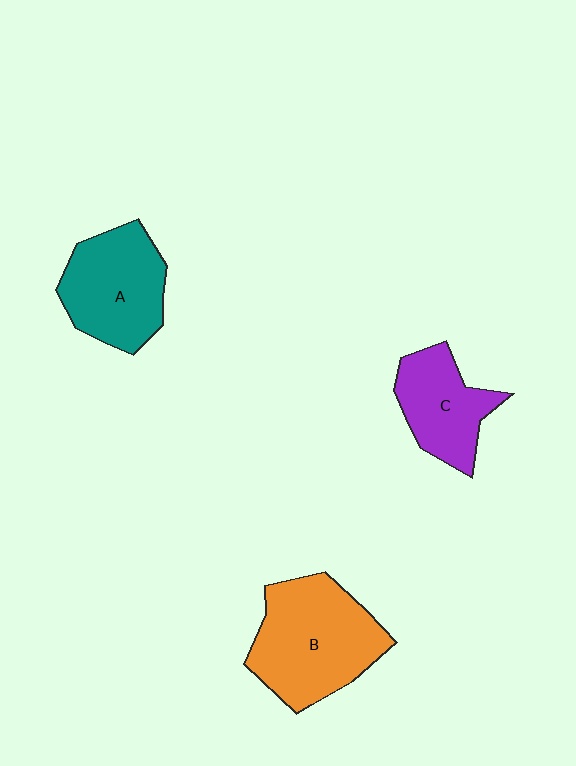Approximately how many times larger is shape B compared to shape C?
Approximately 1.6 times.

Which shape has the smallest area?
Shape C (purple).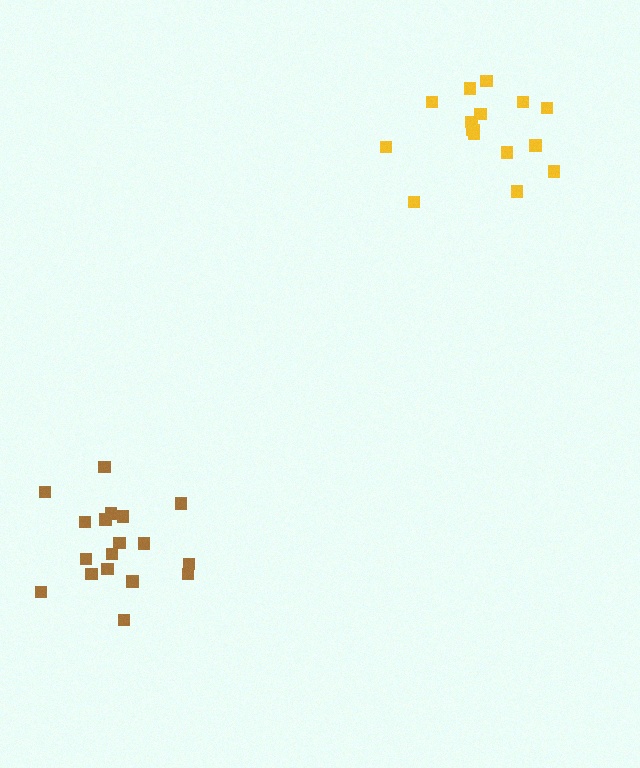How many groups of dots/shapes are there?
There are 2 groups.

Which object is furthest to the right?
The yellow cluster is rightmost.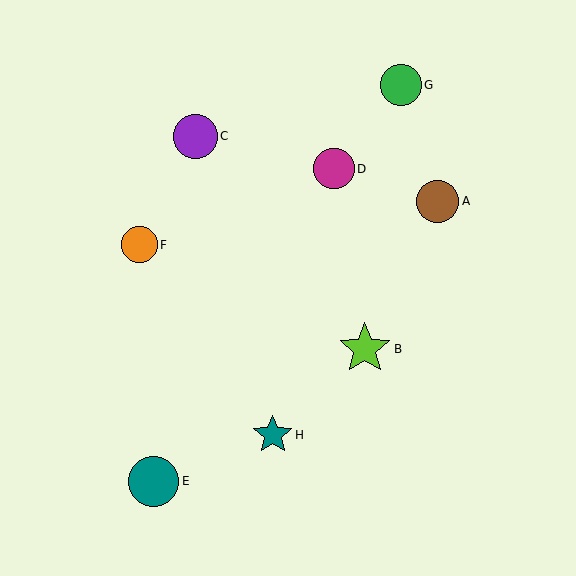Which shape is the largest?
The lime star (labeled B) is the largest.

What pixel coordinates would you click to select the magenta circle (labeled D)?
Click at (334, 169) to select the magenta circle D.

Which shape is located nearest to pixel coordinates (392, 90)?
The green circle (labeled G) at (401, 85) is nearest to that location.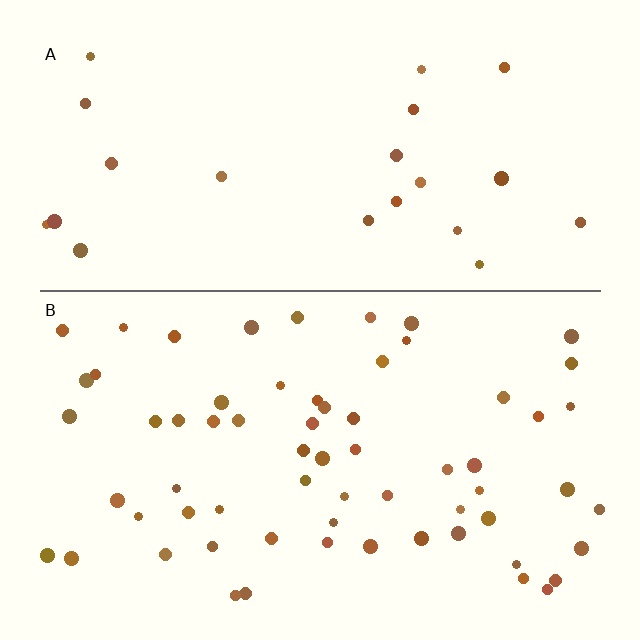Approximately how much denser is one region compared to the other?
Approximately 2.8× — region B over region A.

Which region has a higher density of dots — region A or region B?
B (the bottom).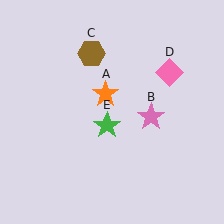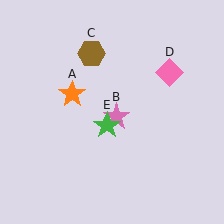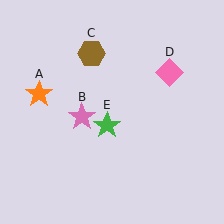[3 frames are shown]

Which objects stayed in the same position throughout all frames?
Brown hexagon (object C) and pink diamond (object D) and green star (object E) remained stationary.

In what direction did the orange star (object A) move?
The orange star (object A) moved left.